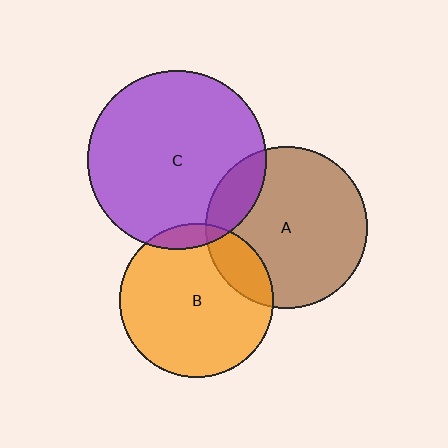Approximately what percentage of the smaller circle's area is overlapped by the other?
Approximately 15%.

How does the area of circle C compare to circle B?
Approximately 1.3 times.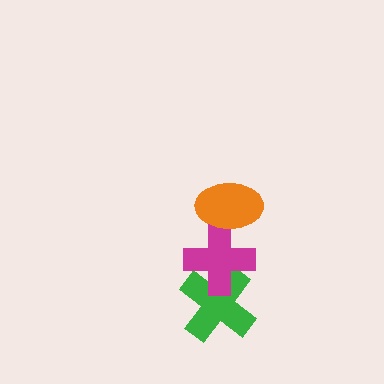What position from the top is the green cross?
The green cross is 3rd from the top.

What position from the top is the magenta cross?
The magenta cross is 2nd from the top.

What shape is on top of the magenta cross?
The orange ellipse is on top of the magenta cross.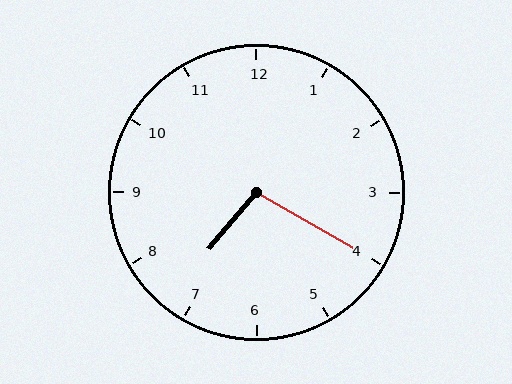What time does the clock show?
7:20.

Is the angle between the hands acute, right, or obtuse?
It is obtuse.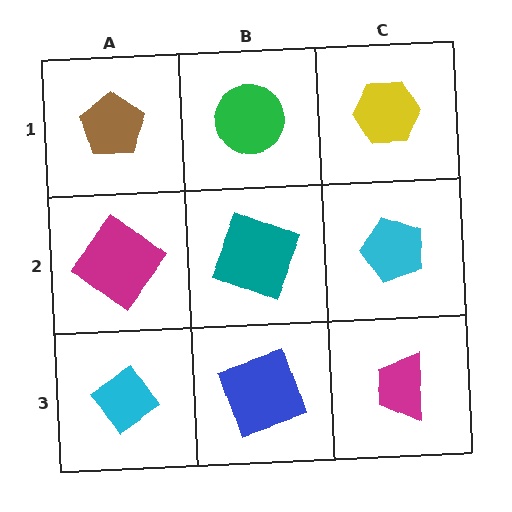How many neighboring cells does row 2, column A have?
3.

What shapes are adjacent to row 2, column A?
A brown pentagon (row 1, column A), a cyan diamond (row 3, column A), a teal square (row 2, column B).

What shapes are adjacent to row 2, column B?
A green circle (row 1, column B), a blue square (row 3, column B), a magenta diamond (row 2, column A), a cyan pentagon (row 2, column C).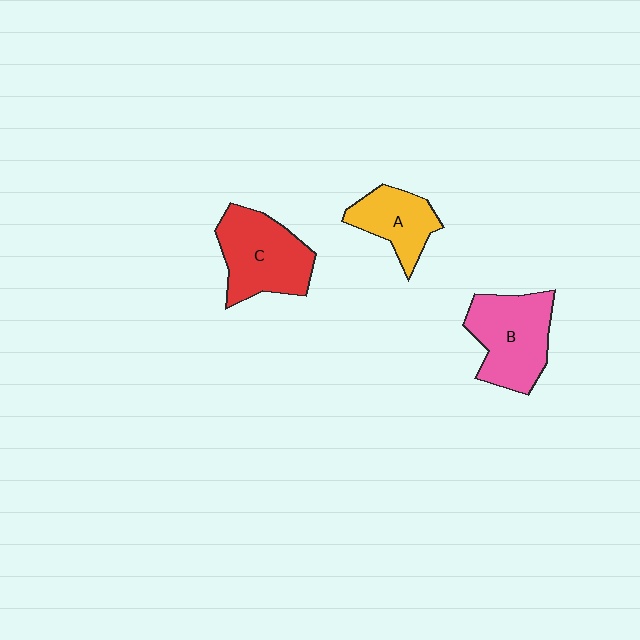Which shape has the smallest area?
Shape A (yellow).